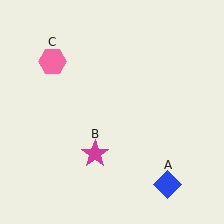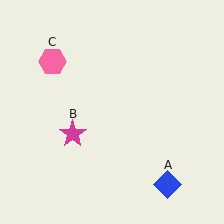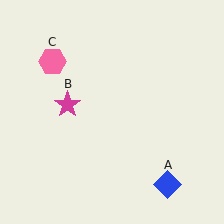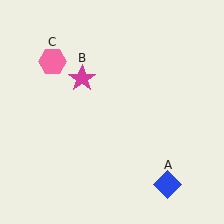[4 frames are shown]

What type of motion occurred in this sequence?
The magenta star (object B) rotated clockwise around the center of the scene.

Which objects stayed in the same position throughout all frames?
Blue diamond (object A) and pink hexagon (object C) remained stationary.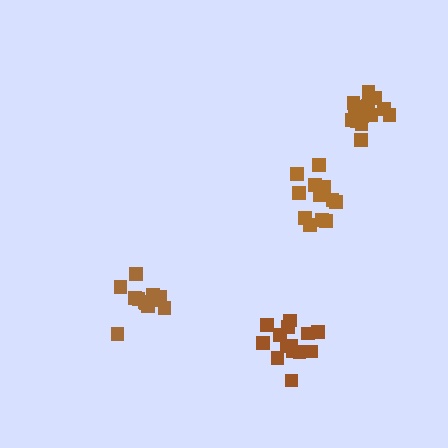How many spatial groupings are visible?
There are 4 spatial groupings.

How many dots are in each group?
Group 1: 14 dots, Group 2: 15 dots, Group 3: 13 dots, Group 4: 13 dots (55 total).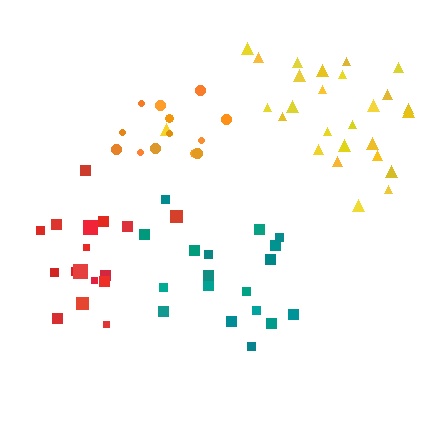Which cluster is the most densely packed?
Orange.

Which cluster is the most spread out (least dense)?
Yellow.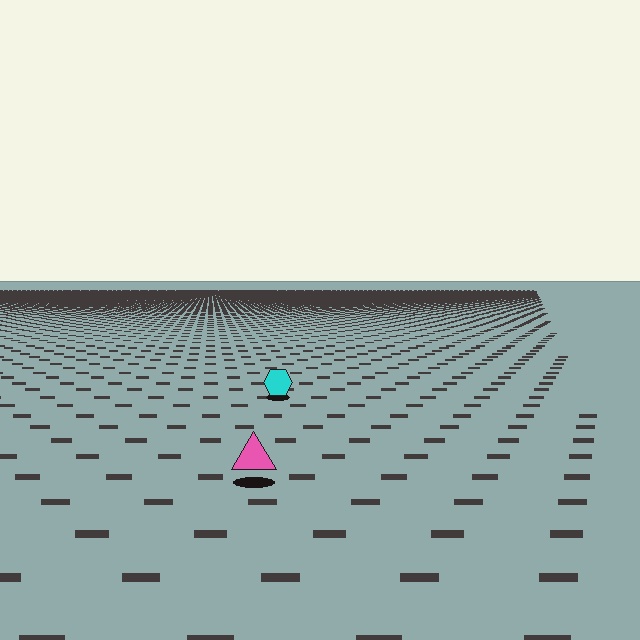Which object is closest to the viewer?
The pink triangle is closest. The texture marks near it are larger and more spread out.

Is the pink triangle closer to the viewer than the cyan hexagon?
Yes. The pink triangle is closer — you can tell from the texture gradient: the ground texture is coarser near it.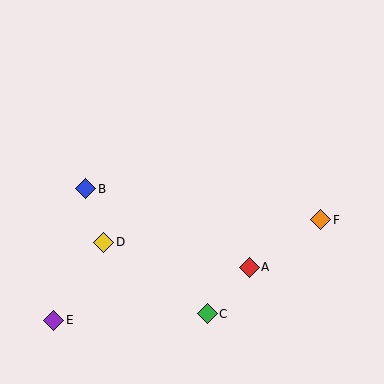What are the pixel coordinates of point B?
Point B is at (86, 189).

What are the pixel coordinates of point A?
Point A is at (249, 267).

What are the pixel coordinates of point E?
Point E is at (54, 320).